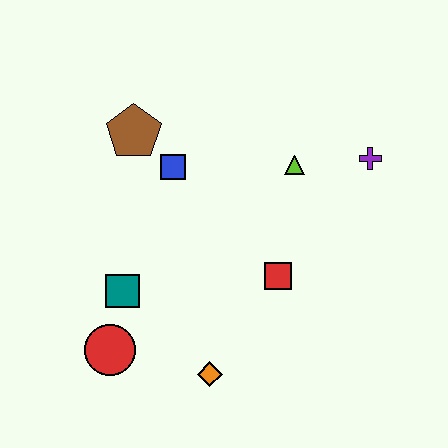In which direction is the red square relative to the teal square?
The red square is to the right of the teal square.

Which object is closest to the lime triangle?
The purple cross is closest to the lime triangle.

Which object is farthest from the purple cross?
The red circle is farthest from the purple cross.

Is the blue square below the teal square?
No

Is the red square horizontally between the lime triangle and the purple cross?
No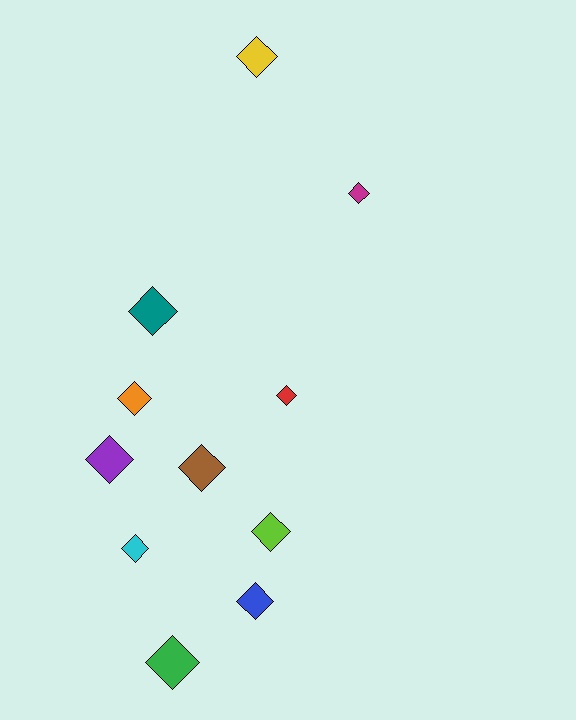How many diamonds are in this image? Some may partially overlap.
There are 11 diamonds.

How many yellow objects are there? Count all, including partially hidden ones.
There is 1 yellow object.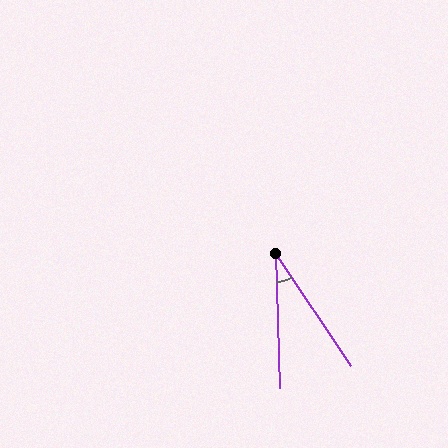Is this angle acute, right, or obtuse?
It is acute.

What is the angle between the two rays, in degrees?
Approximately 32 degrees.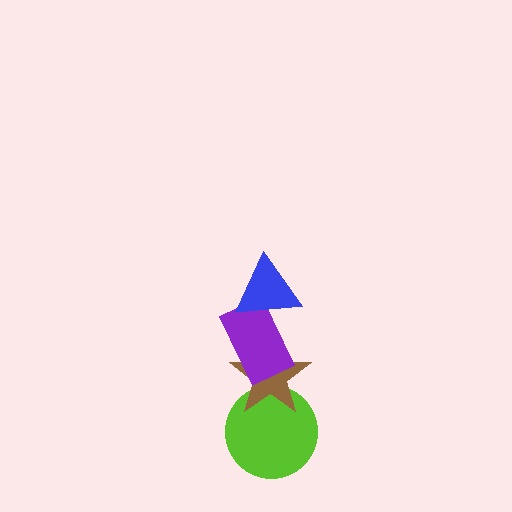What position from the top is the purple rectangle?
The purple rectangle is 2nd from the top.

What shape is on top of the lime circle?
The brown star is on top of the lime circle.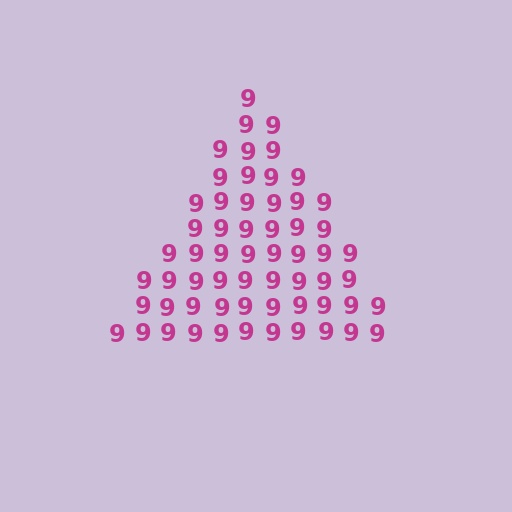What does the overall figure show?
The overall figure shows a triangle.